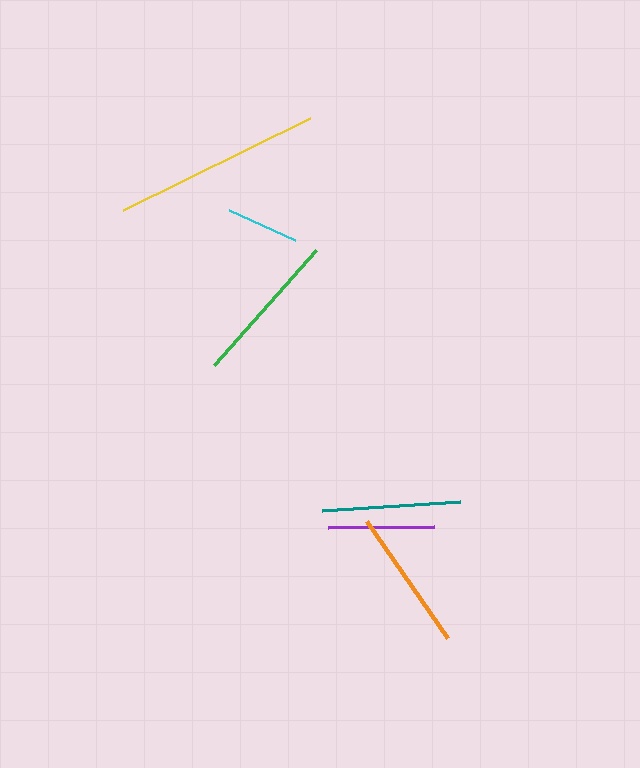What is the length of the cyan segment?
The cyan segment is approximately 72 pixels long.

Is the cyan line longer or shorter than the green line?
The green line is longer than the cyan line.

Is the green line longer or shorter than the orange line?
The green line is longer than the orange line.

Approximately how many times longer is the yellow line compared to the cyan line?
The yellow line is approximately 2.9 times the length of the cyan line.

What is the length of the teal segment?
The teal segment is approximately 138 pixels long.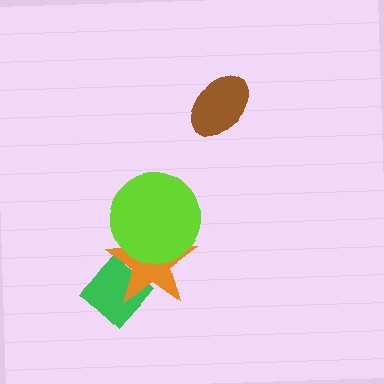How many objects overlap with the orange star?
2 objects overlap with the orange star.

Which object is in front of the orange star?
The lime circle is in front of the orange star.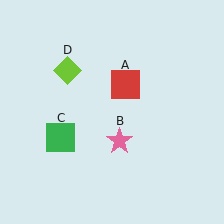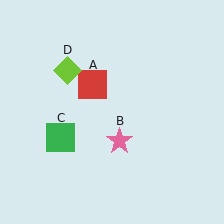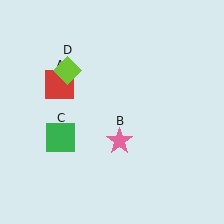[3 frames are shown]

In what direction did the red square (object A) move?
The red square (object A) moved left.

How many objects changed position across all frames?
1 object changed position: red square (object A).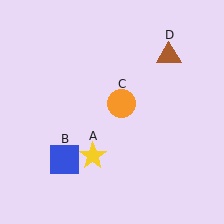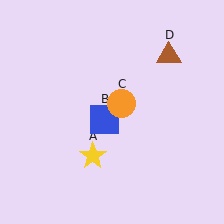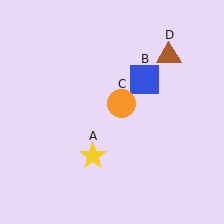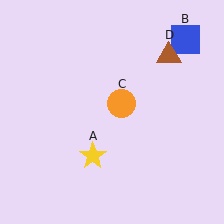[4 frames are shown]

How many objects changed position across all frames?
1 object changed position: blue square (object B).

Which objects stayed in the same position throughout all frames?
Yellow star (object A) and orange circle (object C) and brown triangle (object D) remained stationary.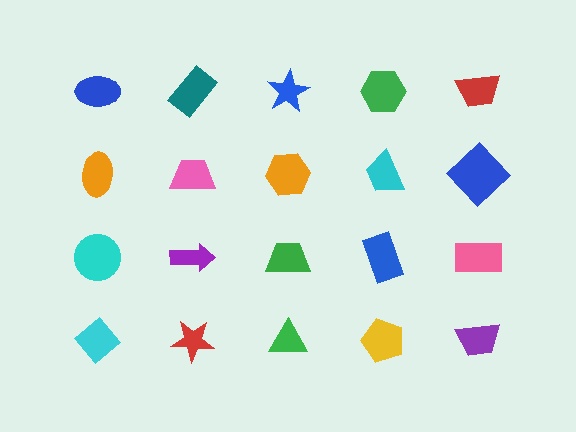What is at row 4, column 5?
A purple trapezoid.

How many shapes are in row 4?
5 shapes.